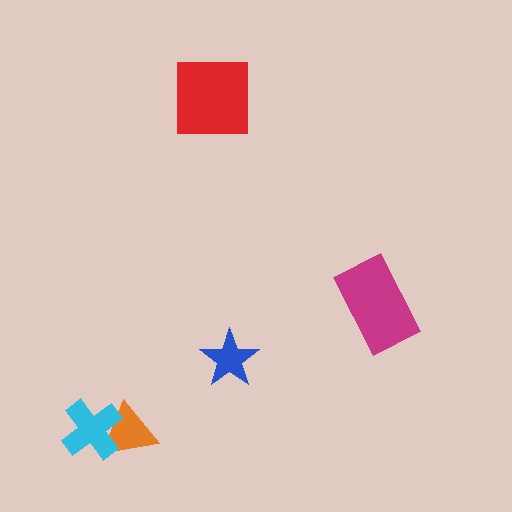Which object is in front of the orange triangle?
The cyan cross is in front of the orange triangle.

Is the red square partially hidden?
No, no other shape covers it.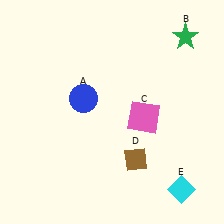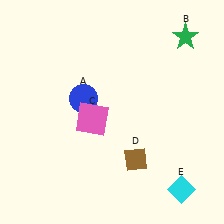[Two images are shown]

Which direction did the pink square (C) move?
The pink square (C) moved left.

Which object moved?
The pink square (C) moved left.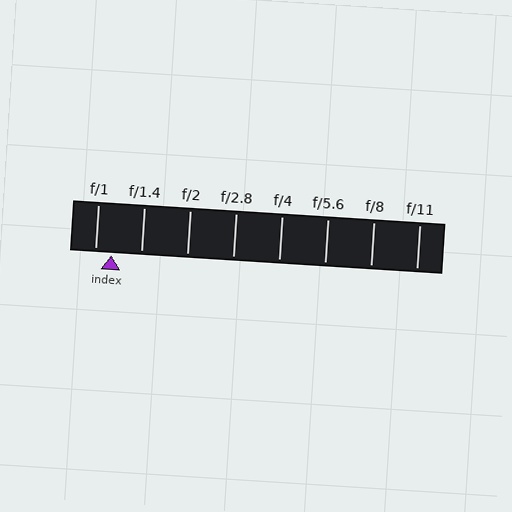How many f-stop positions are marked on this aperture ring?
There are 8 f-stop positions marked.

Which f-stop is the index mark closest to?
The index mark is closest to f/1.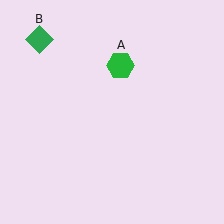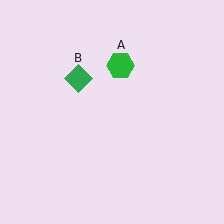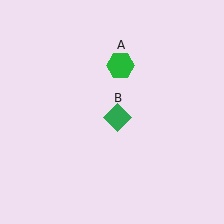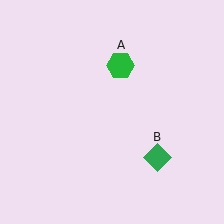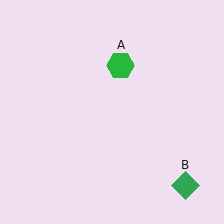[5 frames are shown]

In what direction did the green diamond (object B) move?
The green diamond (object B) moved down and to the right.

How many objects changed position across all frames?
1 object changed position: green diamond (object B).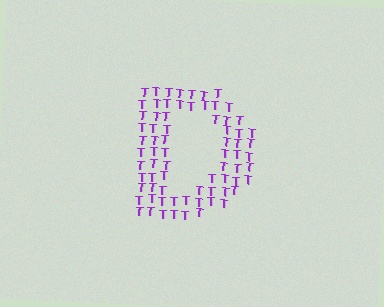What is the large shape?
The large shape is the letter D.